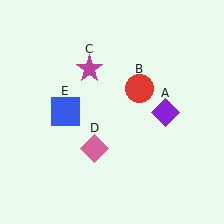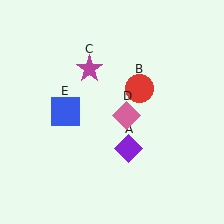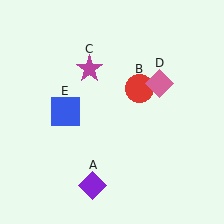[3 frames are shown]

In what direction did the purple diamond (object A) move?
The purple diamond (object A) moved down and to the left.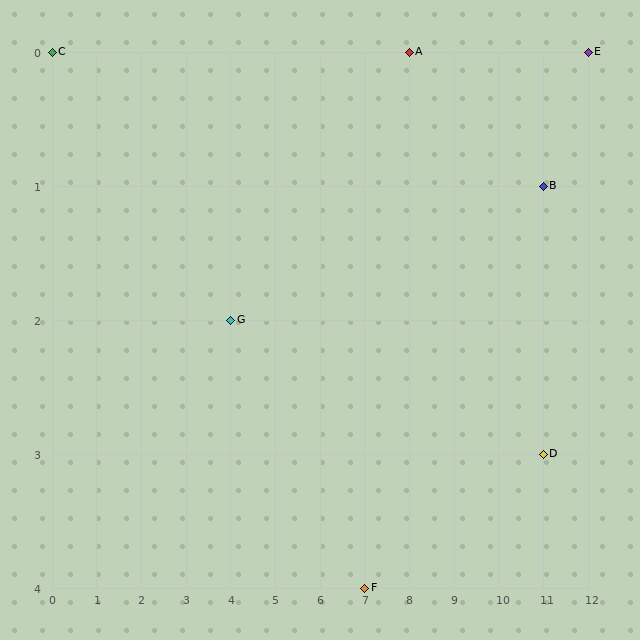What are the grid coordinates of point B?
Point B is at grid coordinates (11, 1).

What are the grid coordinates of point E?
Point E is at grid coordinates (12, 0).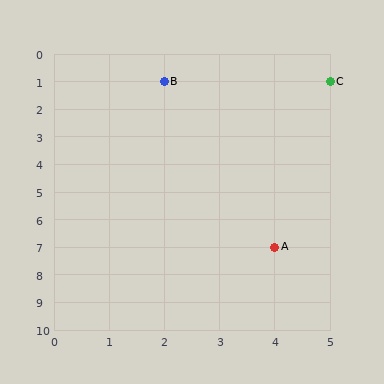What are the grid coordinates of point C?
Point C is at grid coordinates (5, 1).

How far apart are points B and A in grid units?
Points B and A are 2 columns and 6 rows apart (about 6.3 grid units diagonally).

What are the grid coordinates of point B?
Point B is at grid coordinates (2, 1).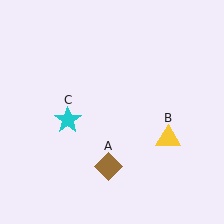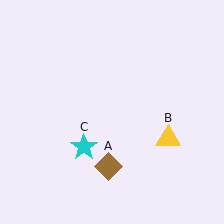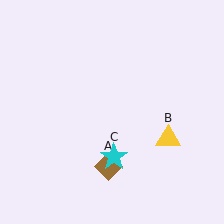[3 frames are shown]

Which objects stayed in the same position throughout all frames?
Brown diamond (object A) and yellow triangle (object B) remained stationary.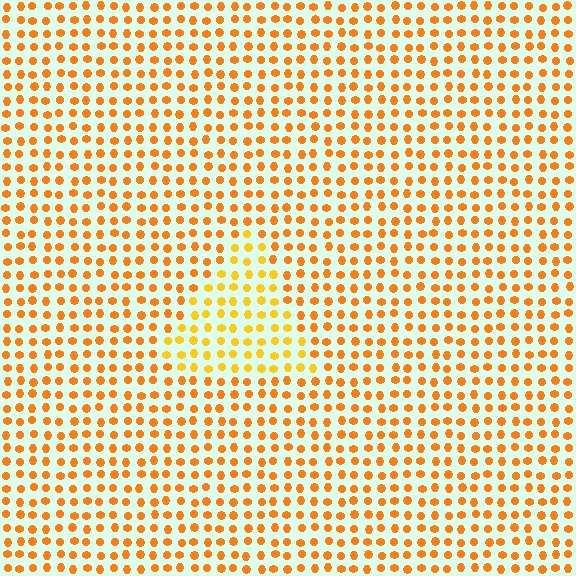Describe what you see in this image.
The image is filled with small orange elements in a uniform arrangement. A triangle-shaped region is visible where the elements are tinted to a slightly different hue, forming a subtle color boundary.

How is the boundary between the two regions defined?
The boundary is defined purely by a slight shift in hue (about 20 degrees). Spacing, size, and orientation are identical on both sides.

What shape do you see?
I see a triangle.